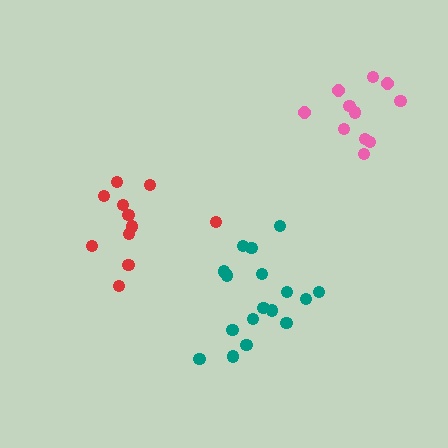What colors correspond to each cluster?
The clusters are colored: pink, teal, red.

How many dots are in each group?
Group 1: 11 dots, Group 2: 17 dots, Group 3: 11 dots (39 total).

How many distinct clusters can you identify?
There are 3 distinct clusters.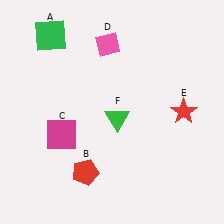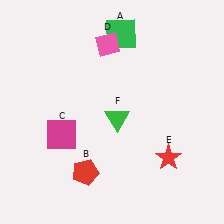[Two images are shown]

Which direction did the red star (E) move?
The red star (E) moved down.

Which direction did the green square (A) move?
The green square (A) moved right.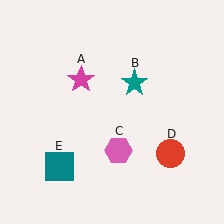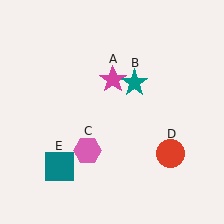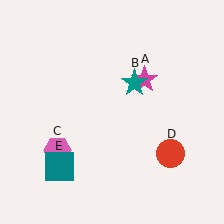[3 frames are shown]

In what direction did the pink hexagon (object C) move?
The pink hexagon (object C) moved left.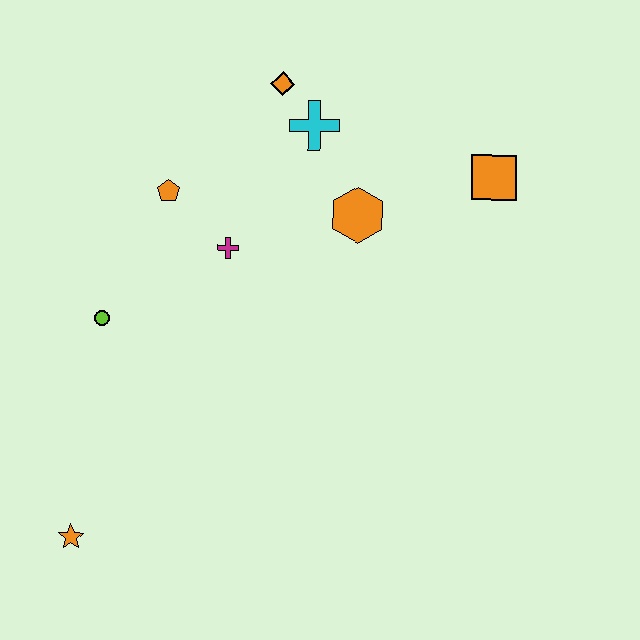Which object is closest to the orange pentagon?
The magenta cross is closest to the orange pentagon.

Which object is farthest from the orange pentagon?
The orange star is farthest from the orange pentagon.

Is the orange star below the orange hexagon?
Yes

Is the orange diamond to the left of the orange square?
Yes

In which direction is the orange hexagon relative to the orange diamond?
The orange hexagon is below the orange diamond.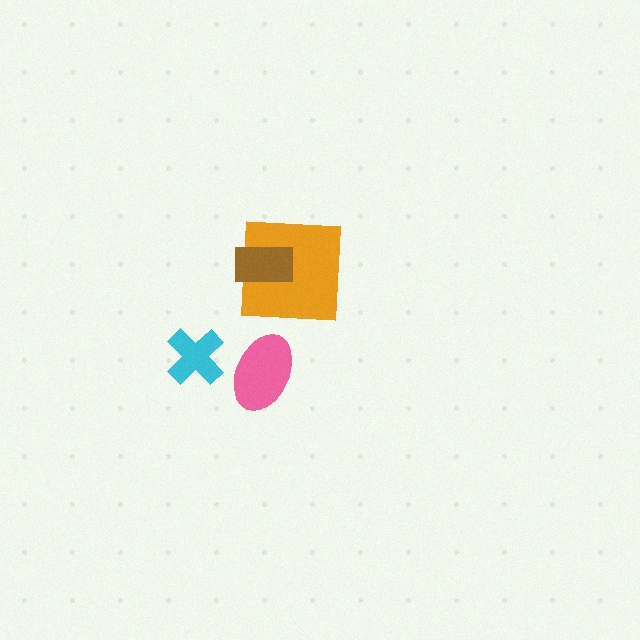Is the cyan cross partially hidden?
No, no other shape covers it.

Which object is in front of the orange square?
The brown rectangle is in front of the orange square.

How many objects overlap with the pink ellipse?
0 objects overlap with the pink ellipse.